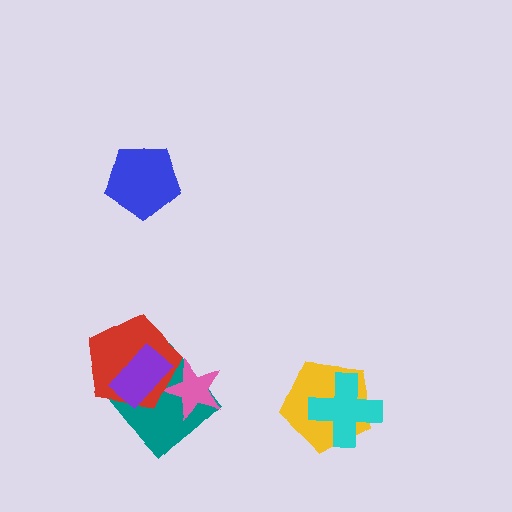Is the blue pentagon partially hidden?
No, no other shape covers it.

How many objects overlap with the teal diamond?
3 objects overlap with the teal diamond.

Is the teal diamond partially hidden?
Yes, it is partially covered by another shape.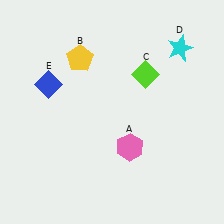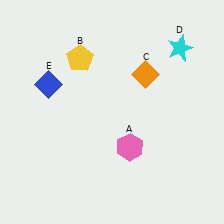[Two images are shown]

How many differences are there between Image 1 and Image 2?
There is 1 difference between the two images.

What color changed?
The diamond (C) changed from lime in Image 1 to orange in Image 2.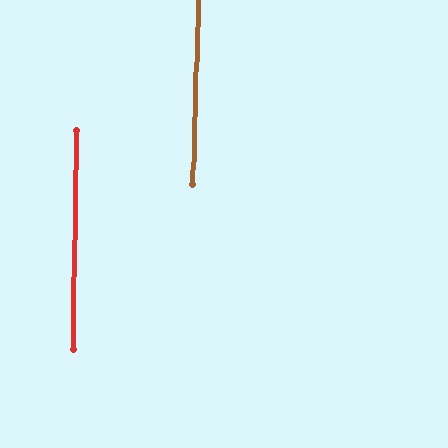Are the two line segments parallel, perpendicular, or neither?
Parallel — their directions differ by only 0.7°.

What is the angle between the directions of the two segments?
Approximately 1 degree.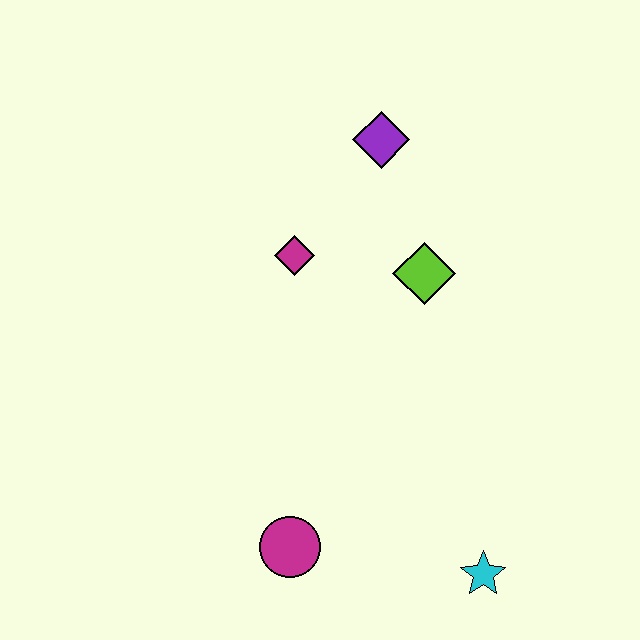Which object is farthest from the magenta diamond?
The cyan star is farthest from the magenta diamond.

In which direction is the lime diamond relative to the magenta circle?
The lime diamond is above the magenta circle.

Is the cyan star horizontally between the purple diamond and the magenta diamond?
No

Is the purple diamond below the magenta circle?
No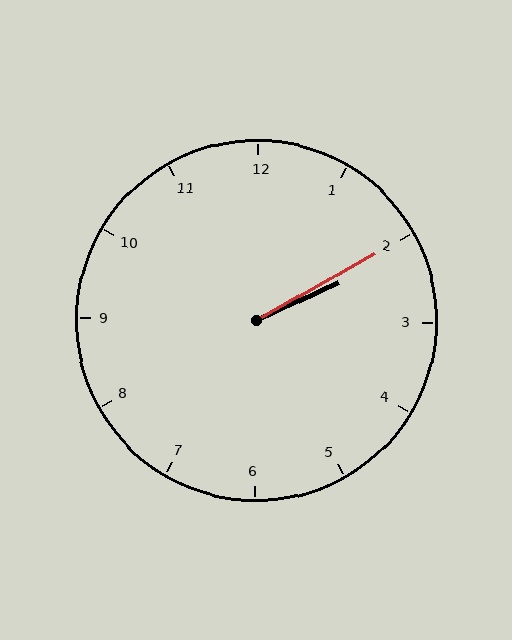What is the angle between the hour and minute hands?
Approximately 5 degrees.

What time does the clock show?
2:10.